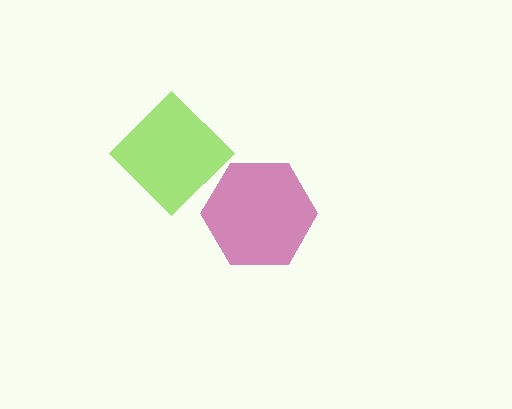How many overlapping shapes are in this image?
There are 2 overlapping shapes in the image.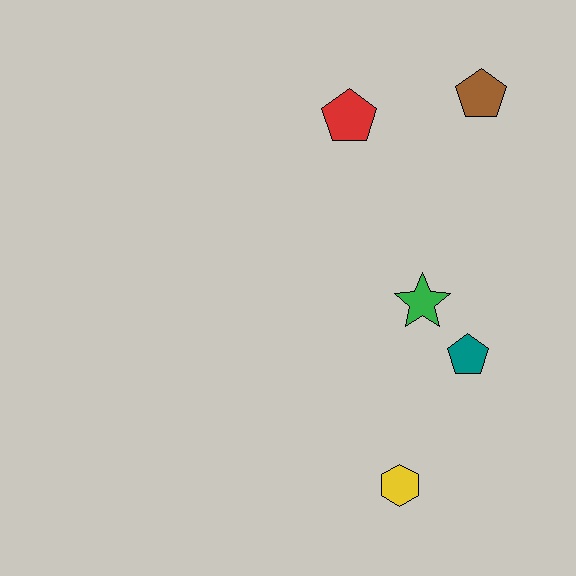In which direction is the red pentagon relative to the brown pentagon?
The red pentagon is to the left of the brown pentagon.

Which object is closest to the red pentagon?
The brown pentagon is closest to the red pentagon.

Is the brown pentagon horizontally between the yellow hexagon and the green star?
No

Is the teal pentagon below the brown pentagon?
Yes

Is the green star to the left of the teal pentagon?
Yes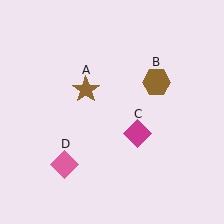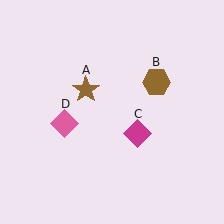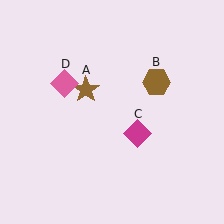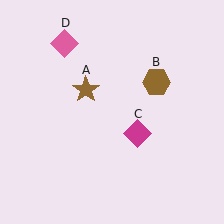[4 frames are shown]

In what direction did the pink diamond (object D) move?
The pink diamond (object D) moved up.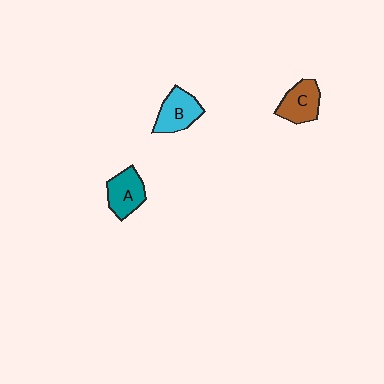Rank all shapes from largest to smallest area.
From largest to smallest: B (cyan), A (teal), C (brown).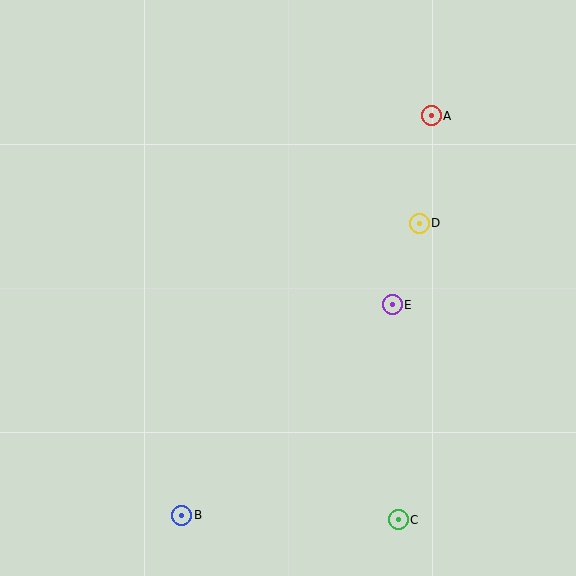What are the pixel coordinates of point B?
Point B is at (182, 515).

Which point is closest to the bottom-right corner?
Point C is closest to the bottom-right corner.